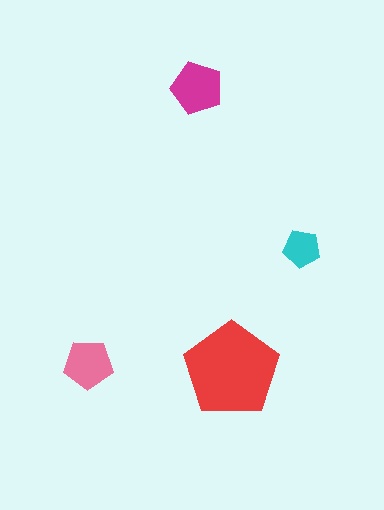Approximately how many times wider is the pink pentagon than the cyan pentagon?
About 1.5 times wider.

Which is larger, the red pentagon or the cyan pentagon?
The red one.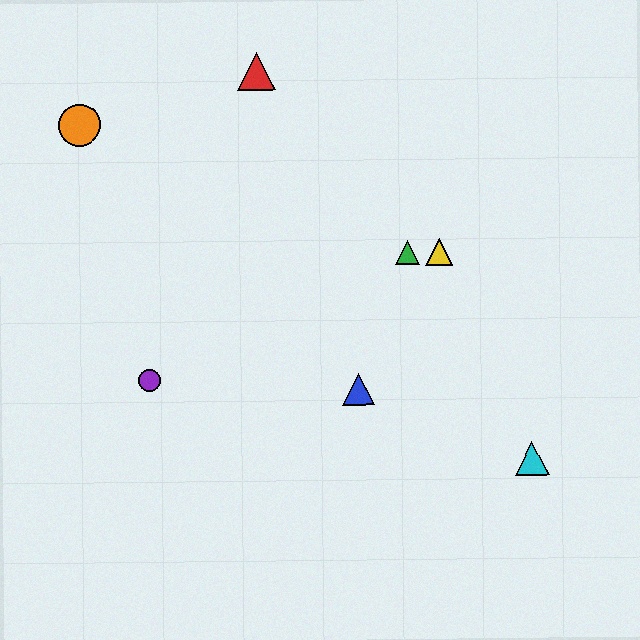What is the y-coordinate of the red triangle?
The red triangle is at y≈71.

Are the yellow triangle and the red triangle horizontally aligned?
No, the yellow triangle is at y≈252 and the red triangle is at y≈71.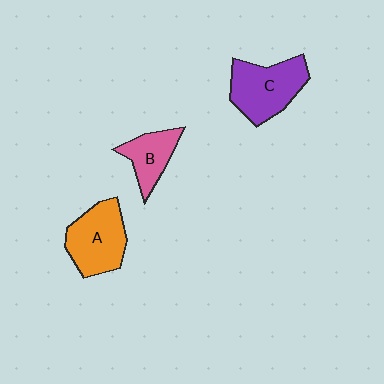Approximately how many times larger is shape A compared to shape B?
Approximately 1.5 times.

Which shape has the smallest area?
Shape B (pink).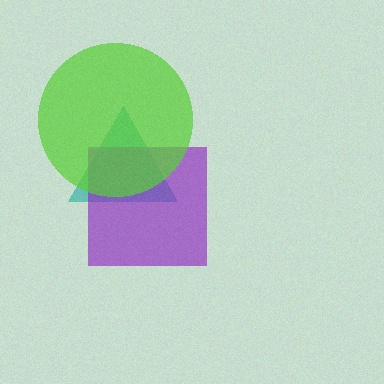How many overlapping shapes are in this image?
There are 3 overlapping shapes in the image.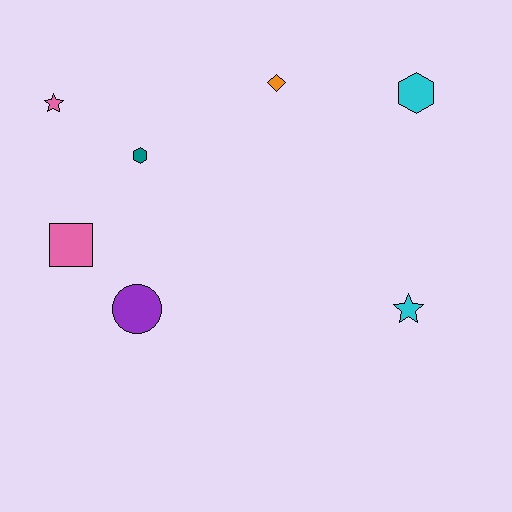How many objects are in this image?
There are 7 objects.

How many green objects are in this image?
There are no green objects.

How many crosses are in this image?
There are no crosses.